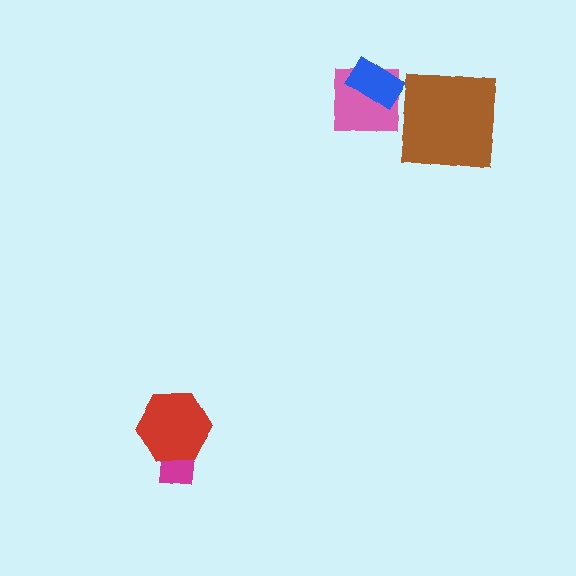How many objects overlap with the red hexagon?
1 object overlaps with the red hexagon.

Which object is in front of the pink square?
The blue rectangle is in front of the pink square.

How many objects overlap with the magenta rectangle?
1 object overlaps with the magenta rectangle.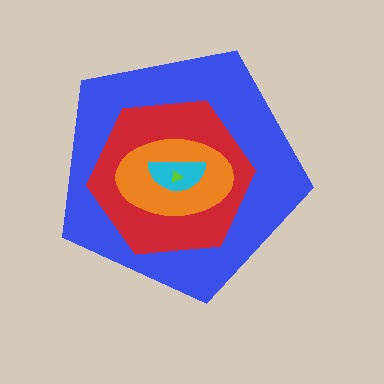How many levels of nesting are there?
5.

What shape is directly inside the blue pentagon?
The red hexagon.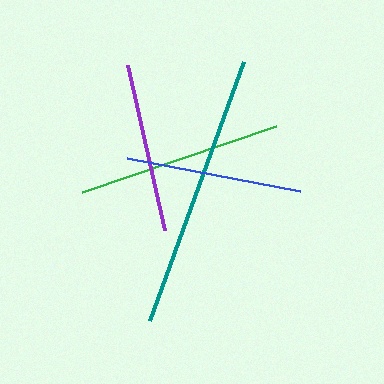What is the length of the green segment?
The green segment is approximately 205 pixels long.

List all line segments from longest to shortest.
From longest to shortest: teal, green, blue, purple.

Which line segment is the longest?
The teal line is the longest at approximately 275 pixels.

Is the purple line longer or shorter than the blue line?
The blue line is longer than the purple line.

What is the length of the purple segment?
The purple segment is approximately 169 pixels long.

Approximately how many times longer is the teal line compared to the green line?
The teal line is approximately 1.3 times the length of the green line.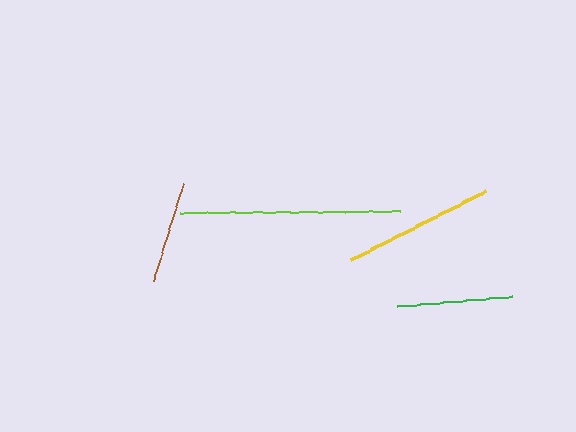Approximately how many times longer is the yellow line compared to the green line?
The yellow line is approximately 1.3 times the length of the green line.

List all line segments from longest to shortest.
From longest to shortest: lime, yellow, green, brown.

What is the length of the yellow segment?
The yellow segment is approximately 152 pixels long.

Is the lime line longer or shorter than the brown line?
The lime line is longer than the brown line.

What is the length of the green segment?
The green segment is approximately 115 pixels long.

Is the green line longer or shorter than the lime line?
The lime line is longer than the green line.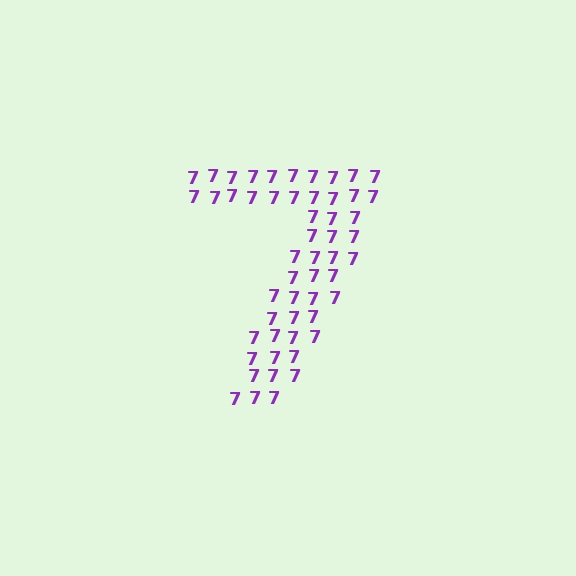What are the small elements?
The small elements are digit 7's.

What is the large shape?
The large shape is the digit 7.